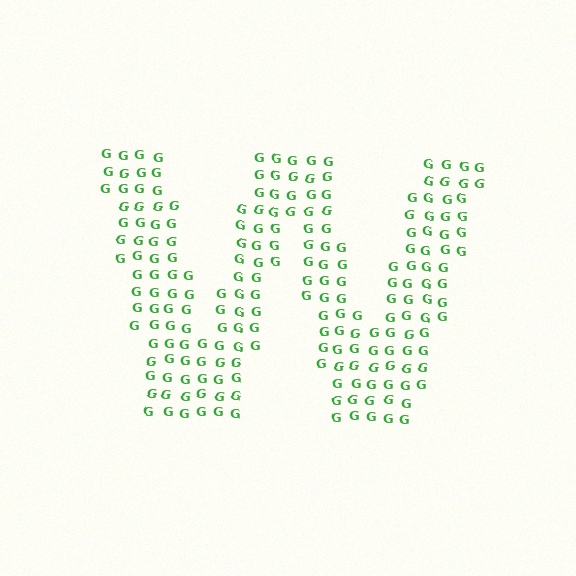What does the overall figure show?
The overall figure shows the letter W.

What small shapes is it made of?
It is made of small letter G's.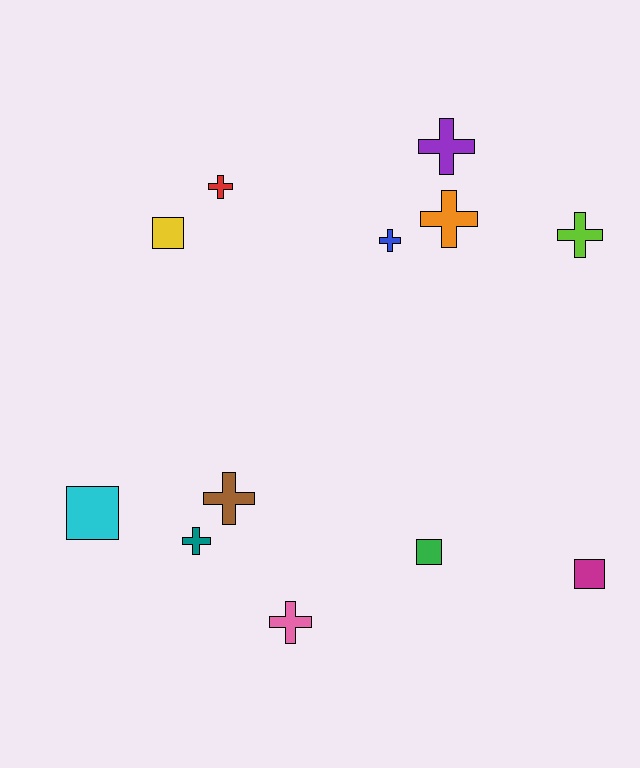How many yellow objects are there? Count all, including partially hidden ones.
There is 1 yellow object.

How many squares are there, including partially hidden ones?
There are 4 squares.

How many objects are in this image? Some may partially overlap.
There are 12 objects.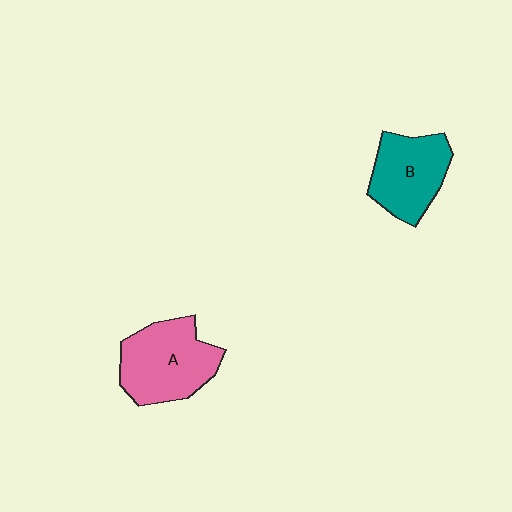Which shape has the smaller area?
Shape B (teal).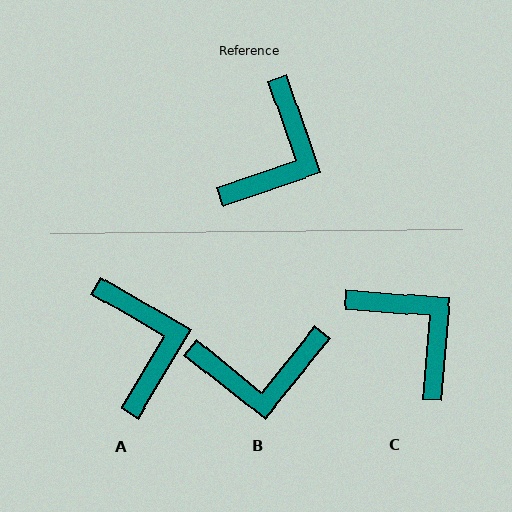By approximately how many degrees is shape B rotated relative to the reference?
Approximately 58 degrees clockwise.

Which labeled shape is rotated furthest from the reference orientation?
C, about 66 degrees away.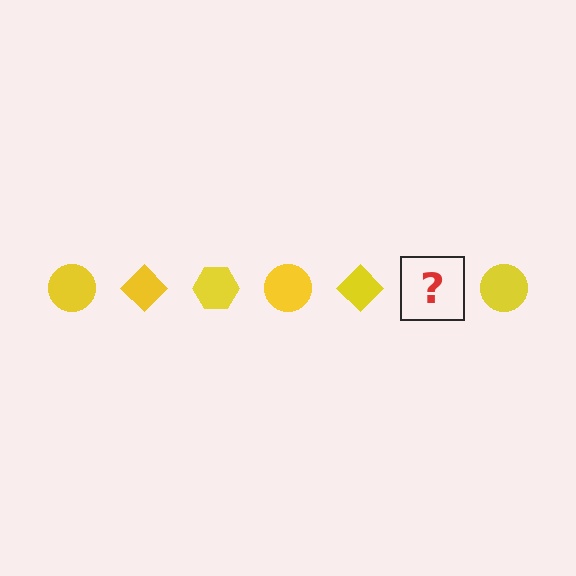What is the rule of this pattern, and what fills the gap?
The rule is that the pattern cycles through circle, diamond, hexagon shapes in yellow. The gap should be filled with a yellow hexagon.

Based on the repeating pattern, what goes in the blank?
The blank should be a yellow hexagon.